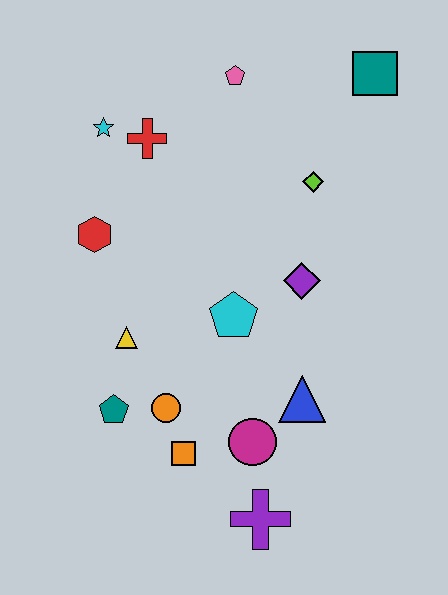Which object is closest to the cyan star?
The red cross is closest to the cyan star.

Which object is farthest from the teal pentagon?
The teal square is farthest from the teal pentagon.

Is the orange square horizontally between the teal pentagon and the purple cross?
Yes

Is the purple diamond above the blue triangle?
Yes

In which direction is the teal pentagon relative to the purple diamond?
The teal pentagon is to the left of the purple diamond.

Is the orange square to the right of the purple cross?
No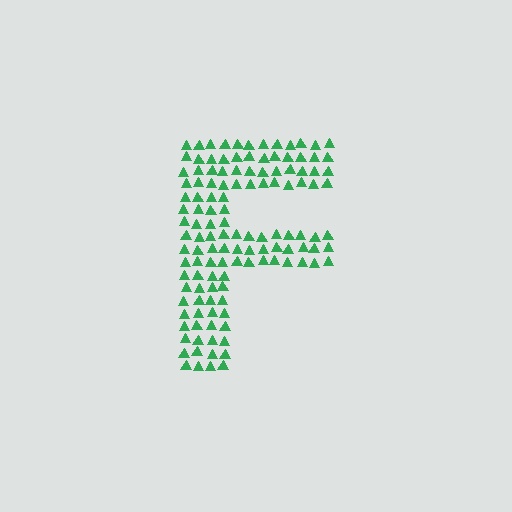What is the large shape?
The large shape is the letter F.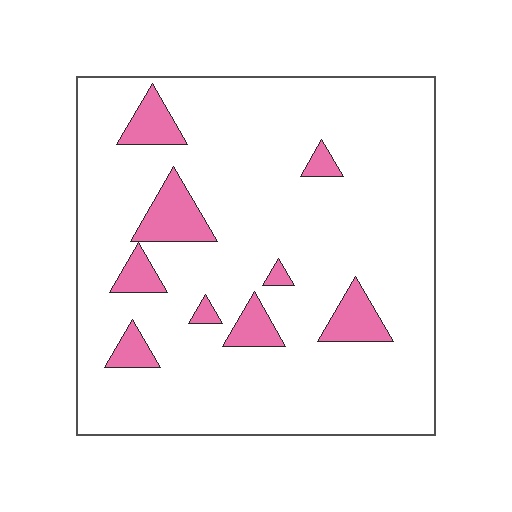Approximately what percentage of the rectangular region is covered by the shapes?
Approximately 10%.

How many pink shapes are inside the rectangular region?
9.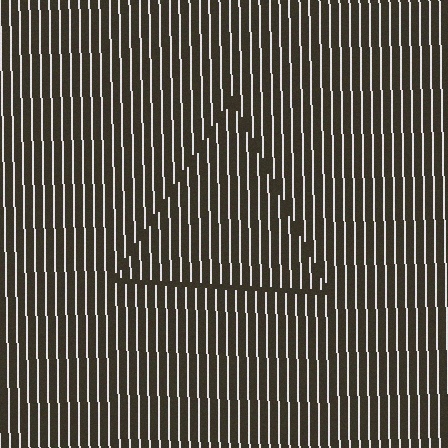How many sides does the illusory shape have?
3 sides — the line-ends trace a triangle.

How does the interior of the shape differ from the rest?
The interior of the shape contains the same grating, shifted by half a period — the contour is defined by the phase discontinuity where line-ends from the inner and outer gratings abut.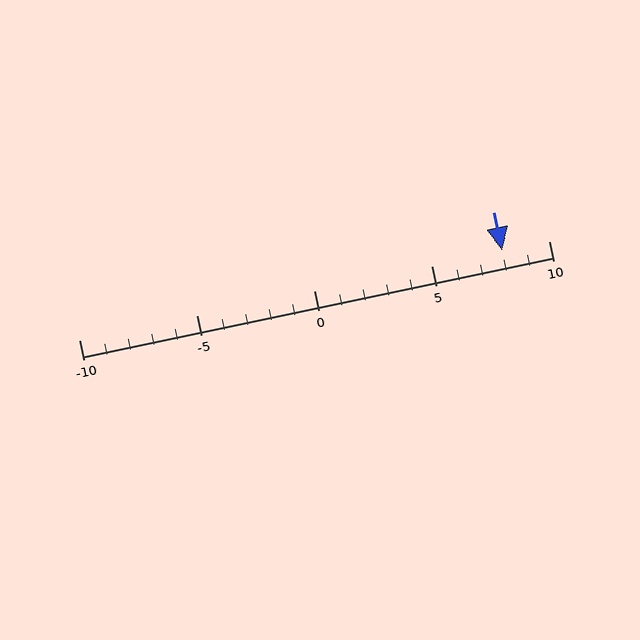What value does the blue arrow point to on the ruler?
The blue arrow points to approximately 8.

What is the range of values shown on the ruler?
The ruler shows values from -10 to 10.